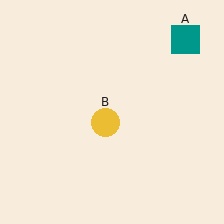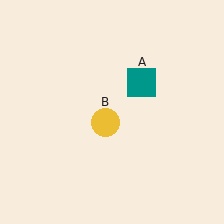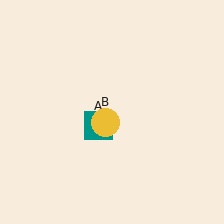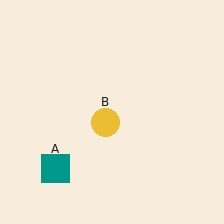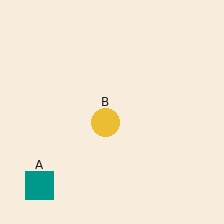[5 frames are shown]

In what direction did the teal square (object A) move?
The teal square (object A) moved down and to the left.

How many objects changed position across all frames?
1 object changed position: teal square (object A).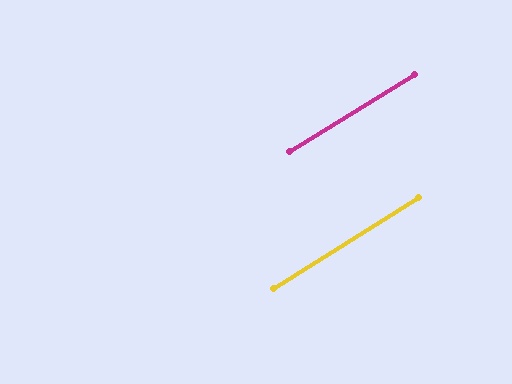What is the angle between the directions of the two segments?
Approximately 0 degrees.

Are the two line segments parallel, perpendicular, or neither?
Parallel — their directions differ by only 0.4°.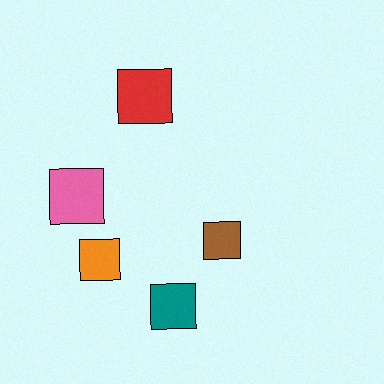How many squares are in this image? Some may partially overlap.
There are 5 squares.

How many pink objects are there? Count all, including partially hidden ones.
There is 1 pink object.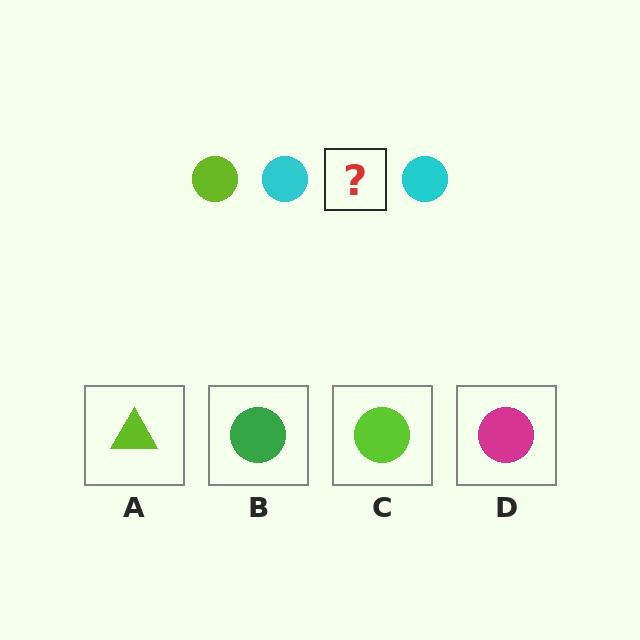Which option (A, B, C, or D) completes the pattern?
C.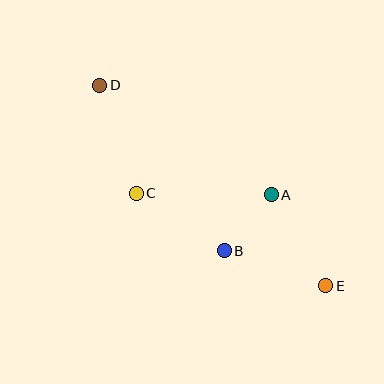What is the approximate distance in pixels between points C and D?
The distance between C and D is approximately 114 pixels.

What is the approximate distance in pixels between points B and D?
The distance between B and D is approximately 207 pixels.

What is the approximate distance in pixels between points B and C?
The distance between B and C is approximately 105 pixels.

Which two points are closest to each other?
Points A and B are closest to each other.